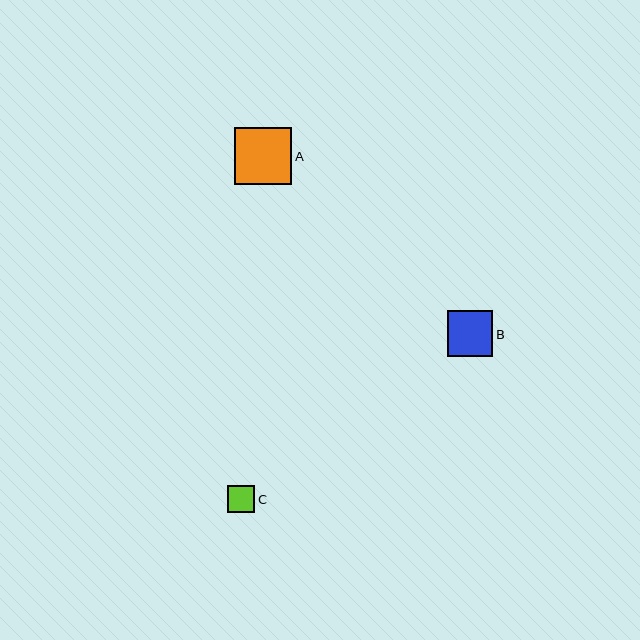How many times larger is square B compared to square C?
Square B is approximately 1.7 times the size of square C.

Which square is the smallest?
Square C is the smallest with a size of approximately 27 pixels.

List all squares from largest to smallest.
From largest to smallest: A, B, C.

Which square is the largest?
Square A is the largest with a size of approximately 57 pixels.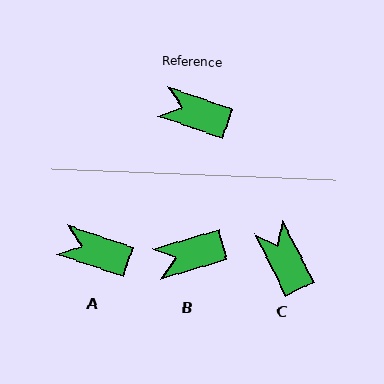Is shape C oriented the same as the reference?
No, it is off by about 44 degrees.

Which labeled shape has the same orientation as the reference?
A.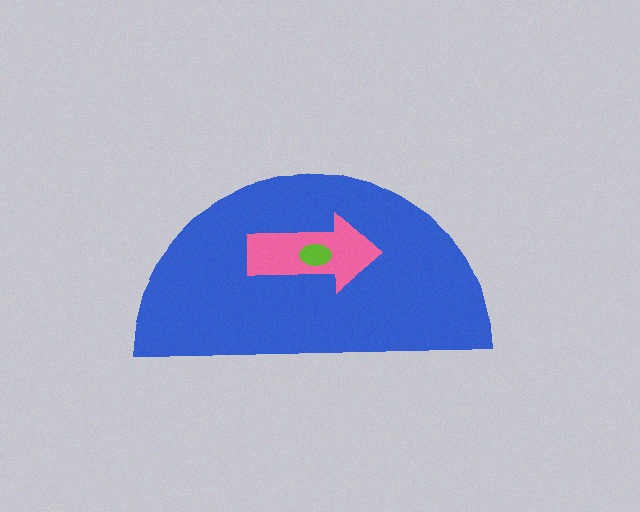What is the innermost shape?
The lime ellipse.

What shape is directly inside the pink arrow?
The lime ellipse.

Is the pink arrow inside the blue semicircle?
Yes.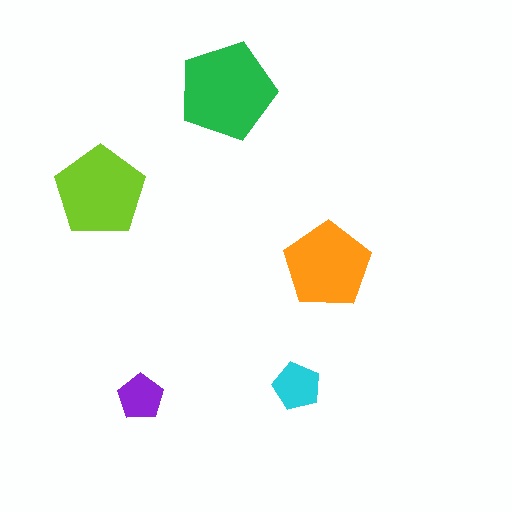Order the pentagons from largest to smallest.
the green one, the lime one, the orange one, the cyan one, the purple one.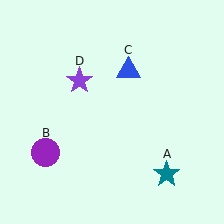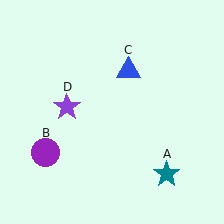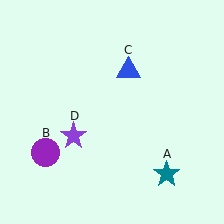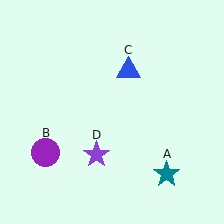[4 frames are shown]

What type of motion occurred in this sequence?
The purple star (object D) rotated counterclockwise around the center of the scene.